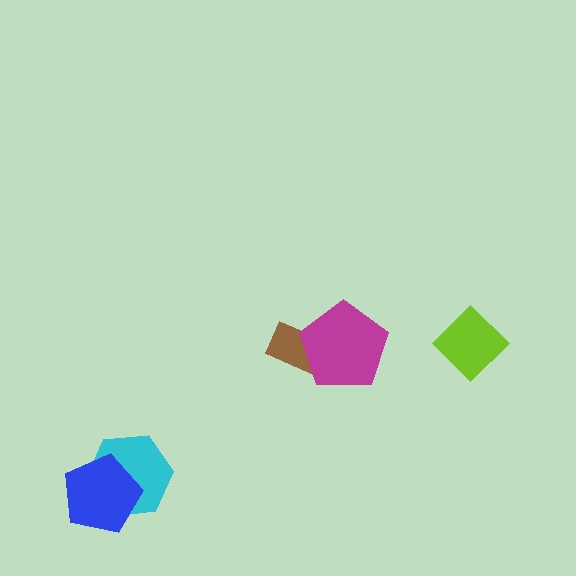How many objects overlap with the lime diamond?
0 objects overlap with the lime diamond.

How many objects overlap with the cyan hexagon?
1 object overlaps with the cyan hexagon.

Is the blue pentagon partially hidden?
No, no other shape covers it.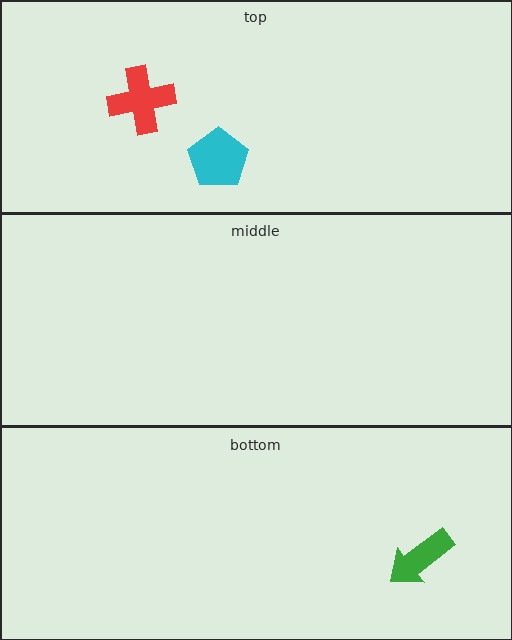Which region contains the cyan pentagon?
The top region.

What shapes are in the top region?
The cyan pentagon, the red cross.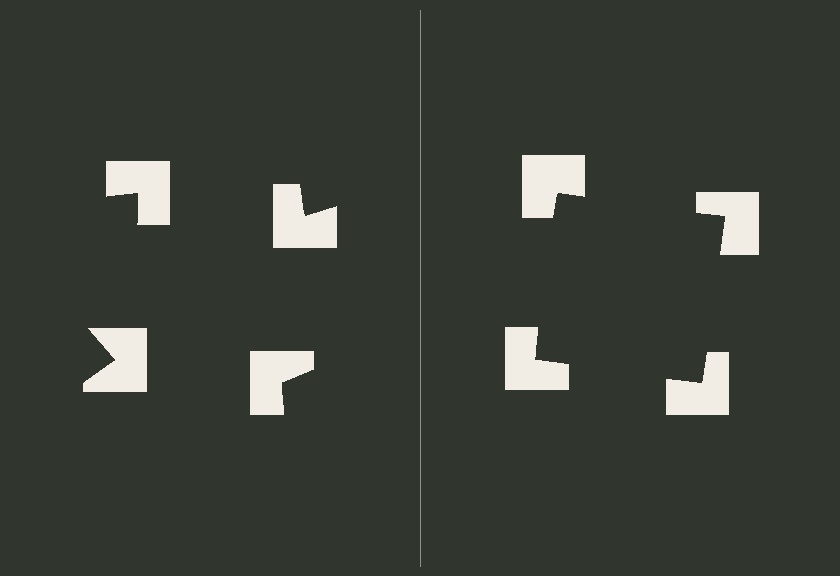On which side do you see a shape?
An illusory square appears on the right side. On the left side the wedge cuts are rotated, so no coherent shape forms.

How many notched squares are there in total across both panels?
8 — 4 on each side.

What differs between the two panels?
The notched squares are positioned identically on both sides; only the wedge orientations differ. On the right they align to a square; on the left they are misaligned.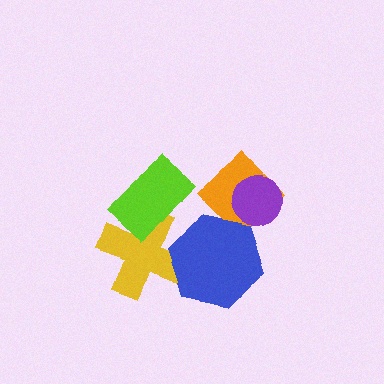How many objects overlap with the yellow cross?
2 objects overlap with the yellow cross.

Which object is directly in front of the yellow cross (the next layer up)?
The blue hexagon is directly in front of the yellow cross.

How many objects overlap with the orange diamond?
2 objects overlap with the orange diamond.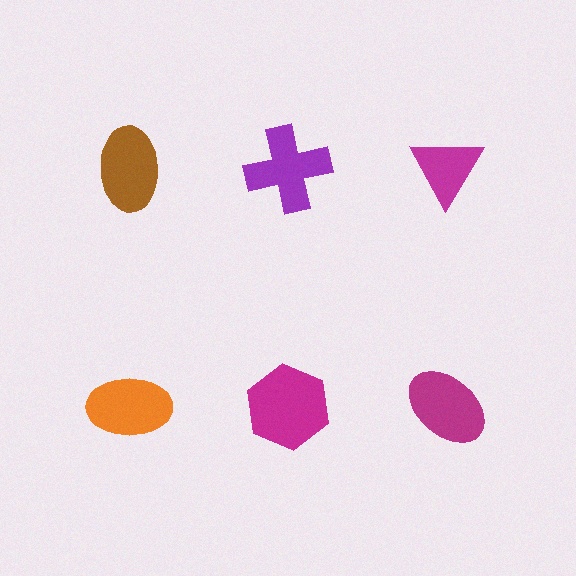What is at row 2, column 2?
A magenta hexagon.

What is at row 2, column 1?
An orange ellipse.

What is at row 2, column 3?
A magenta ellipse.